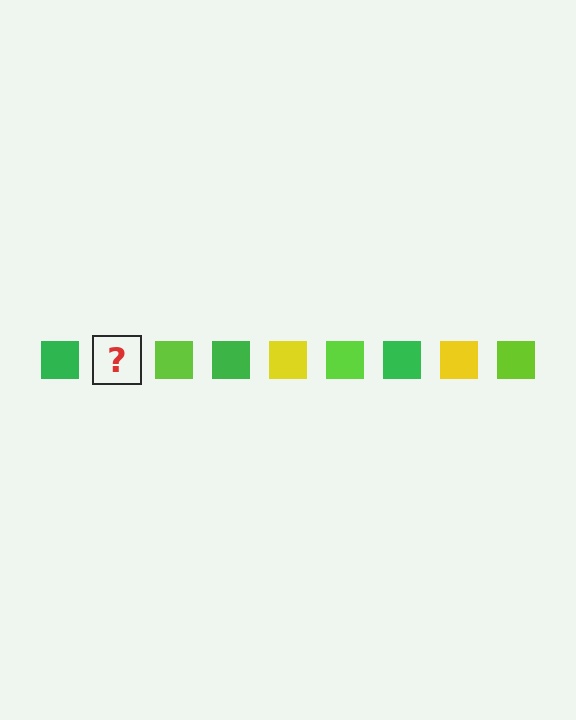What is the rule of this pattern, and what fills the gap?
The rule is that the pattern cycles through green, yellow, lime squares. The gap should be filled with a yellow square.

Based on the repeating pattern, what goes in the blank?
The blank should be a yellow square.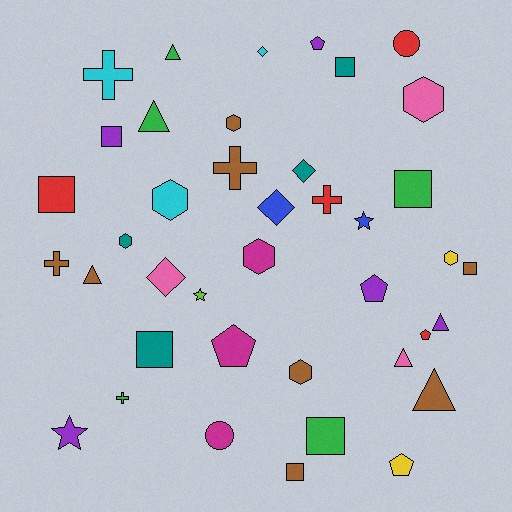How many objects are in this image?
There are 40 objects.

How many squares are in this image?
There are 8 squares.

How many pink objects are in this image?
There are 3 pink objects.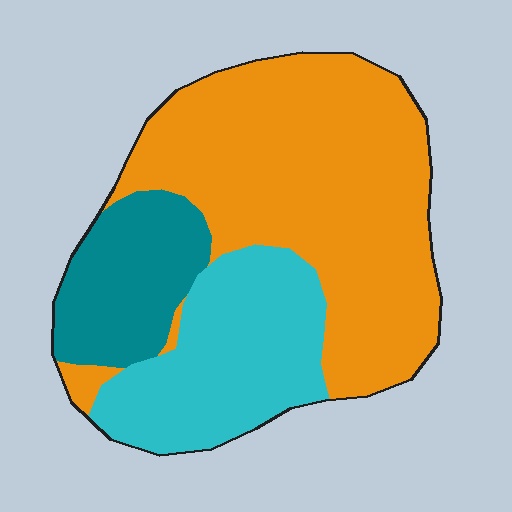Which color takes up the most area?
Orange, at roughly 55%.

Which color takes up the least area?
Teal, at roughly 15%.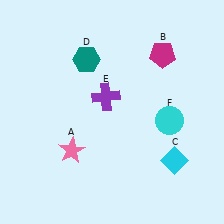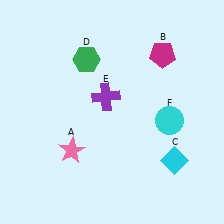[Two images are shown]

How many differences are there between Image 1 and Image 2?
There is 1 difference between the two images.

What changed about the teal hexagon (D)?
In Image 1, D is teal. In Image 2, it changed to green.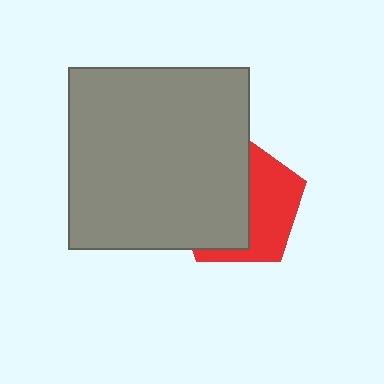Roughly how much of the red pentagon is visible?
A small part of it is visible (roughly 44%).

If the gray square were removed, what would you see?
You would see the complete red pentagon.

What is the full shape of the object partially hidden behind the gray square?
The partially hidden object is a red pentagon.